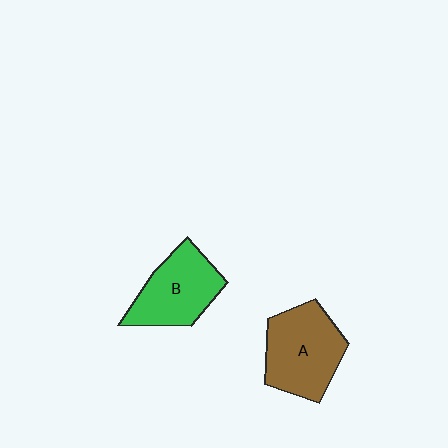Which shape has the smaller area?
Shape B (green).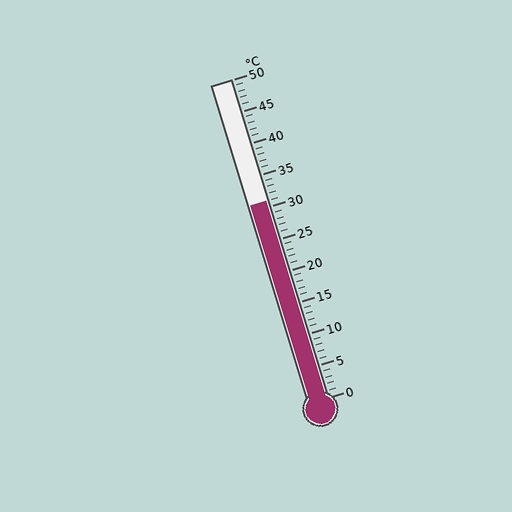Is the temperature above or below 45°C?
The temperature is below 45°C.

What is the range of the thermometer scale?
The thermometer scale ranges from 0°C to 50°C.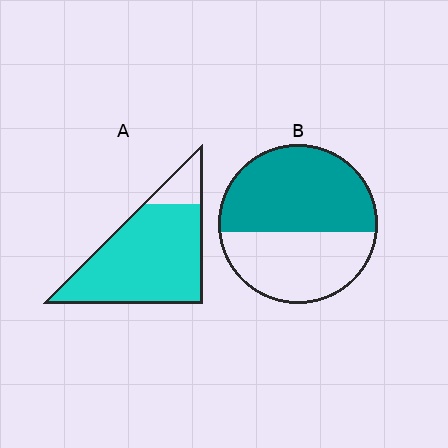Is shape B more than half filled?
Yes.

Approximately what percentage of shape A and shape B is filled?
A is approximately 85% and B is approximately 55%.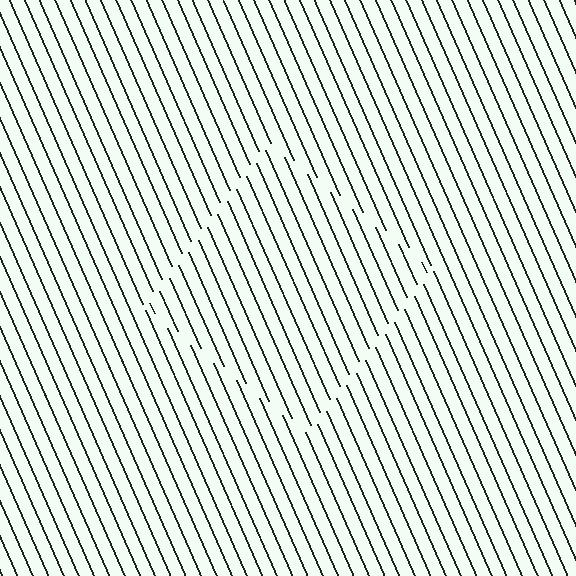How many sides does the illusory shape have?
4 sides — the line-ends trace a square.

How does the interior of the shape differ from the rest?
The interior of the shape contains the same grating, shifted by half a period — the contour is defined by the phase discontinuity where line-ends from the inner and outer gratings abut.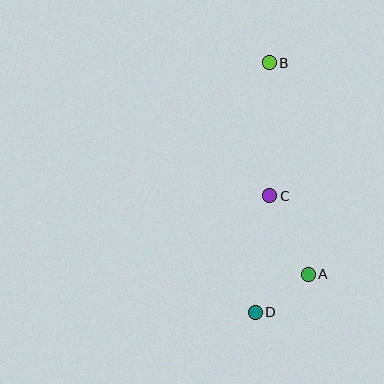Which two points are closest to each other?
Points A and D are closest to each other.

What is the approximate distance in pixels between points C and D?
The distance between C and D is approximately 118 pixels.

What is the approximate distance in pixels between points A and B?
The distance between A and B is approximately 215 pixels.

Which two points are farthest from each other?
Points B and D are farthest from each other.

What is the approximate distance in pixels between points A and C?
The distance between A and C is approximately 87 pixels.